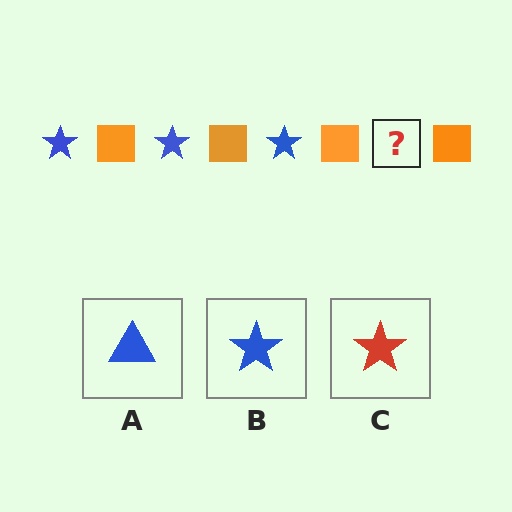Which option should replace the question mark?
Option B.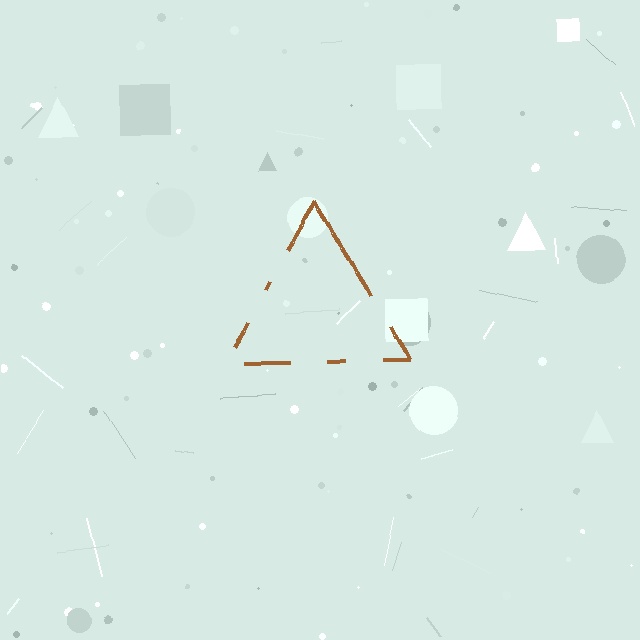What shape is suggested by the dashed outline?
The dashed outline suggests a triangle.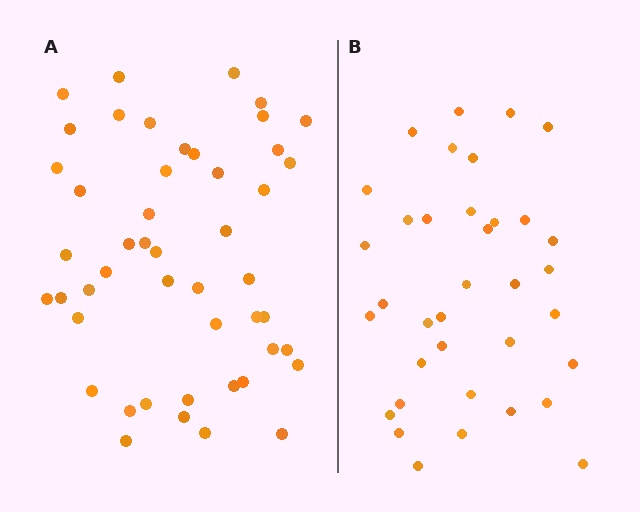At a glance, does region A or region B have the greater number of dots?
Region A (the left region) has more dots.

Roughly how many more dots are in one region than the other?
Region A has roughly 12 or so more dots than region B.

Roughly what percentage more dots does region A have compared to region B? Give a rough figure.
About 35% more.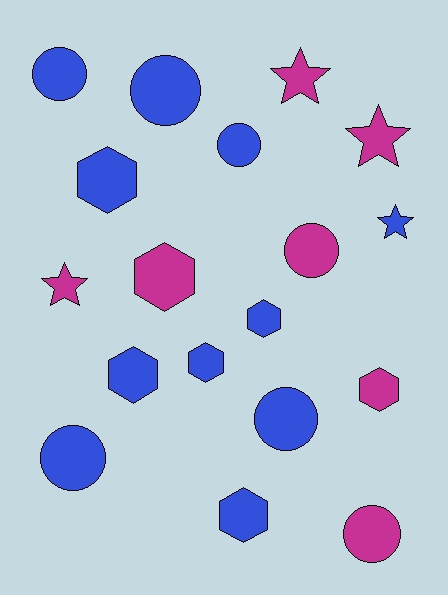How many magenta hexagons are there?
There are 2 magenta hexagons.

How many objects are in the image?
There are 18 objects.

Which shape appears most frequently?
Circle, with 7 objects.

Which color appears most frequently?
Blue, with 11 objects.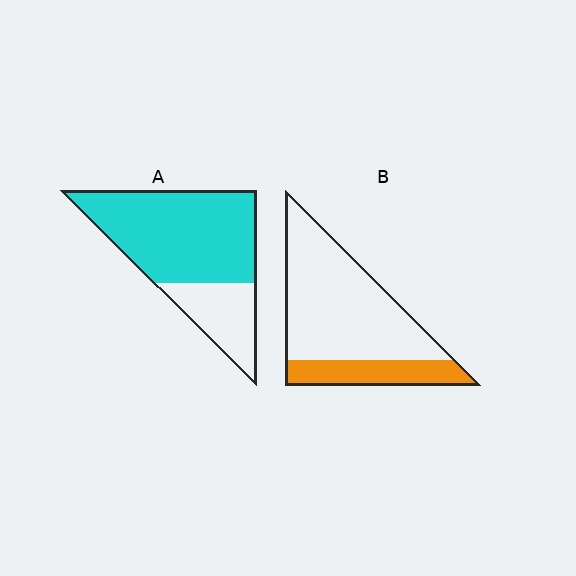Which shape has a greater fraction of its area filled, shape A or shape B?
Shape A.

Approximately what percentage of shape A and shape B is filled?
A is approximately 70% and B is approximately 25%.